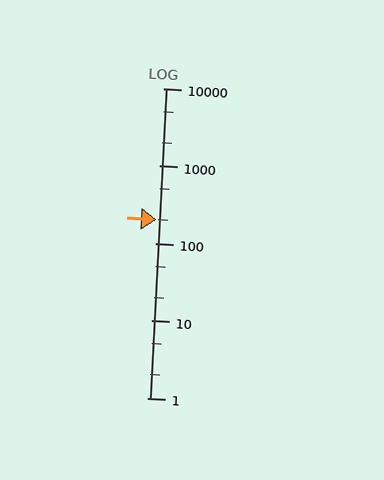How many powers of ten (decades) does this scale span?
The scale spans 4 decades, from 1 to 10000.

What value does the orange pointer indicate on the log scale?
The pointer indicates approximately 200.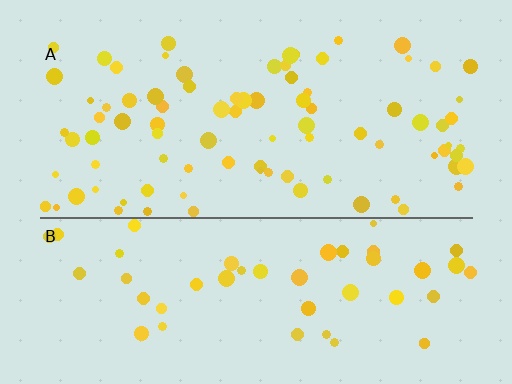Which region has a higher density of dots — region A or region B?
A (the top).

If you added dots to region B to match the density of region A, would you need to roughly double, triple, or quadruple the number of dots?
Approximately double.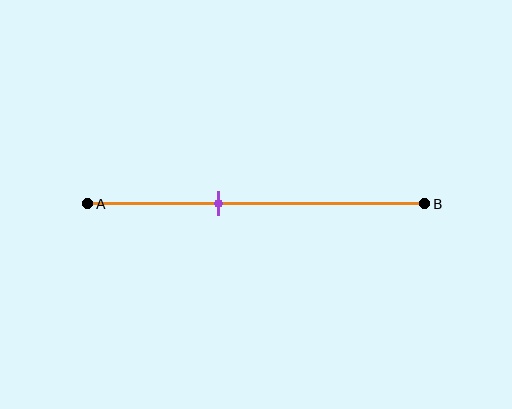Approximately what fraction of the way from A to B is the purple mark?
The purple mark is approximately 40% of the way from A to B.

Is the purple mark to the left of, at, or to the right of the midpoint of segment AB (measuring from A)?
The purple mark is to the left of the midpoint of segment AB.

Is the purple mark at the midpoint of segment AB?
No, the mark is at about 40% from A, not at the 50% midpoint.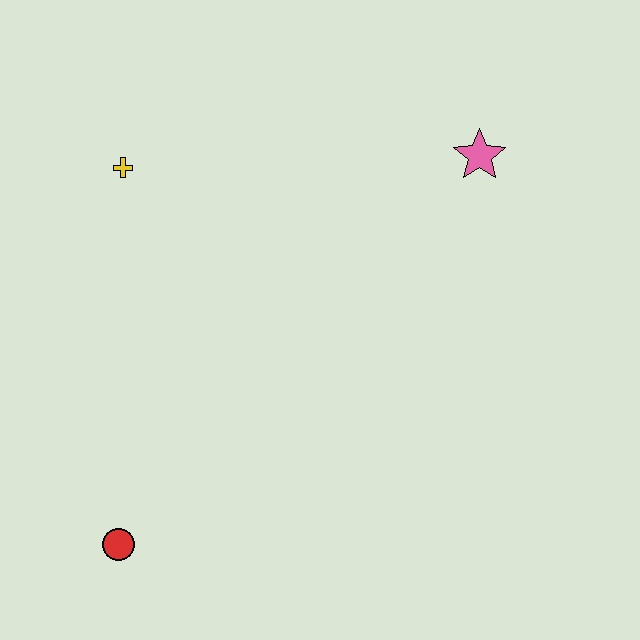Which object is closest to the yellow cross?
The pink star is closest to the yellow cross.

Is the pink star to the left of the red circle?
No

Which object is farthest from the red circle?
The pink star is farthest from the red circle.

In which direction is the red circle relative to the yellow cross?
The red circle is below the yellow cross.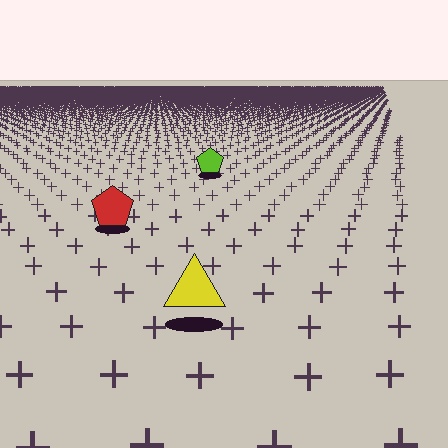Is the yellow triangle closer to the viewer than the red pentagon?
Yes. The yellow triangle is closer — you can tell from the texture gradient: the ground texture is coarser near it.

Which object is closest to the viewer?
The yellow triangle is closest. The texture marks near it are larger and more spread out.